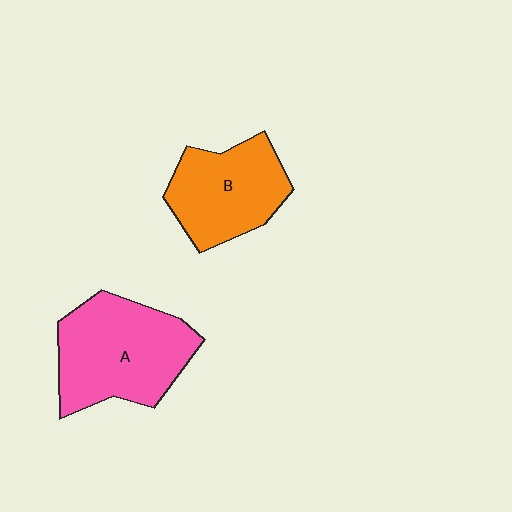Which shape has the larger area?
Shape A (pink).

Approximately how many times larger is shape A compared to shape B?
Approximately 1.3 times.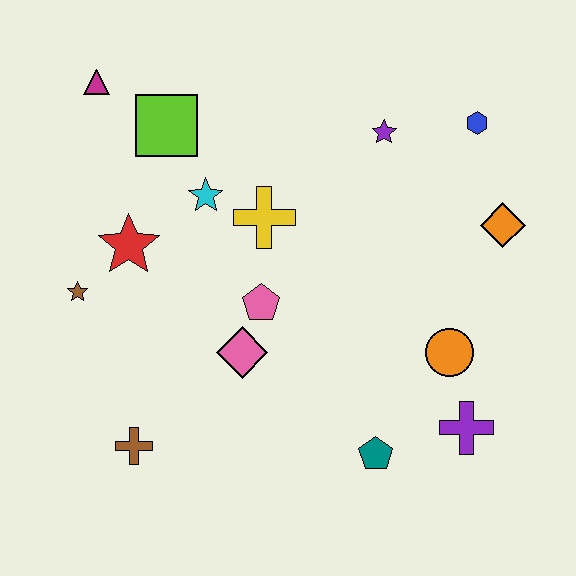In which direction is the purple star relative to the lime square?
The purple star is to the right of the lime square.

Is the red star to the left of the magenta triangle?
No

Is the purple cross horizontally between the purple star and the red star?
No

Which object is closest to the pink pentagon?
The pink diamond is closest to the pink pentagon.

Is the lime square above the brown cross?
Yes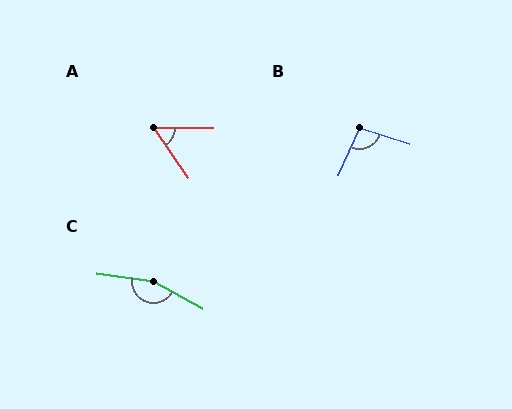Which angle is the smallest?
A, at approximately 55 degrees.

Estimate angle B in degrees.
Approximately 95 degrees.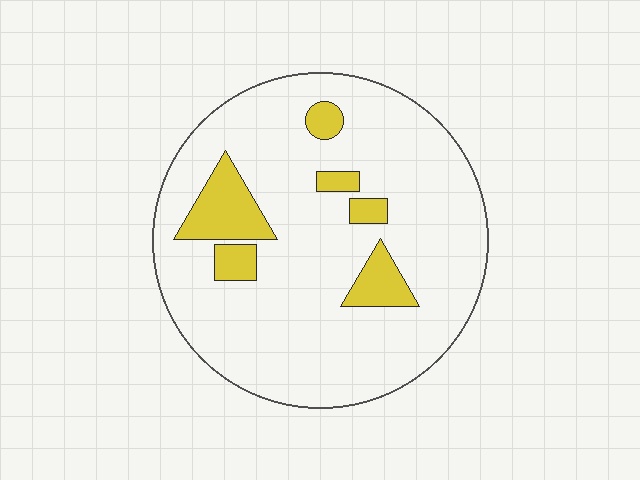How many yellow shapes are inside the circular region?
6.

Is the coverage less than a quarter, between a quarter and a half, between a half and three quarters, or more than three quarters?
Less than a quarter.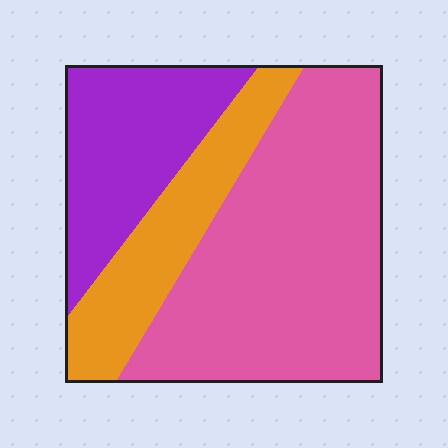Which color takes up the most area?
Pink, at roughly 55%.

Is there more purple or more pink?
Pink.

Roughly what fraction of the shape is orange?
Orange takes up between a sixth and a third of the shape.